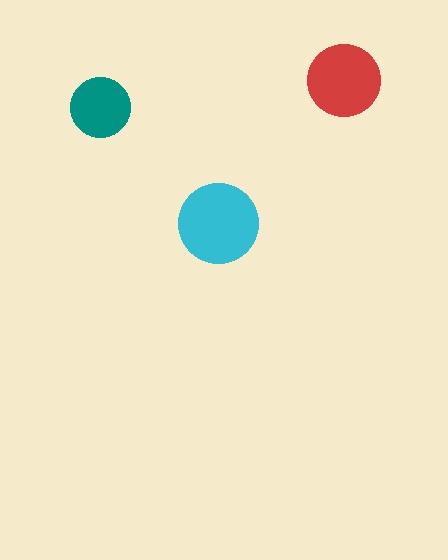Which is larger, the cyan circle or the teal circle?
The cyan one.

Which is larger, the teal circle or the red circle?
The red one.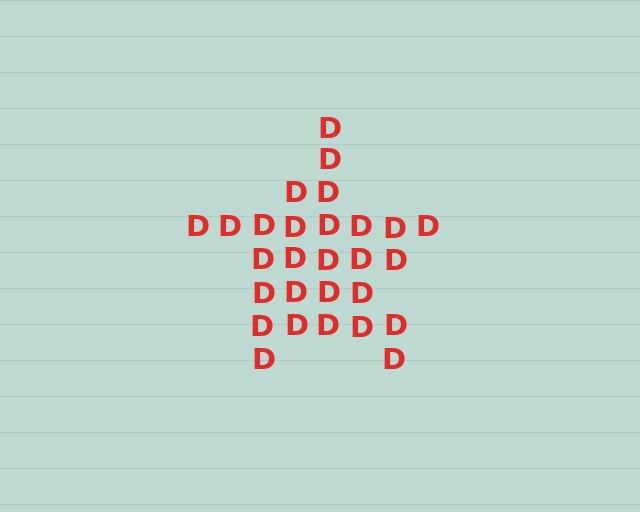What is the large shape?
The large shape is a star.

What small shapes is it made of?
It is made of small letter D's.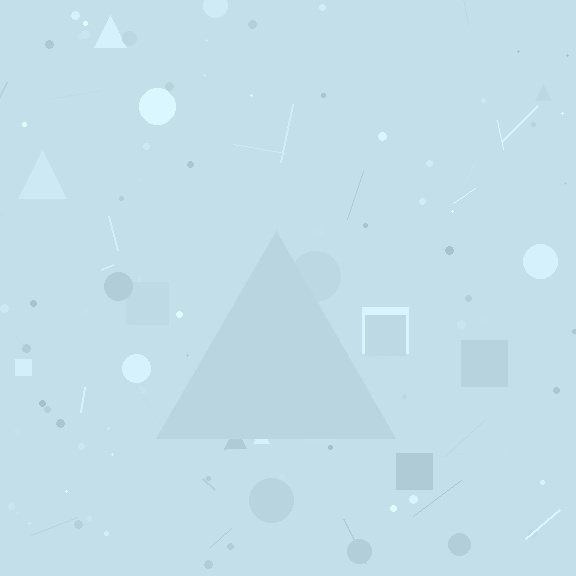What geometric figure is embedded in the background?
A triangle is embedded in the background.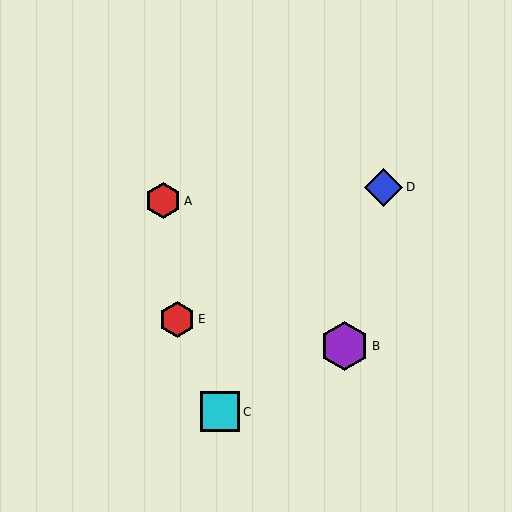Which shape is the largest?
The purple hexagon (labeled B) is the largest.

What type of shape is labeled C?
Shape C is a cyan square.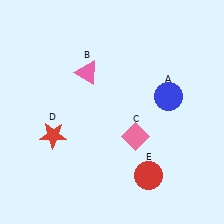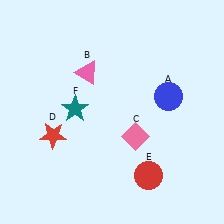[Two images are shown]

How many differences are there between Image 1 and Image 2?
There is 1 difference between the two images.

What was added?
A teal star (F) was added in Image 2.